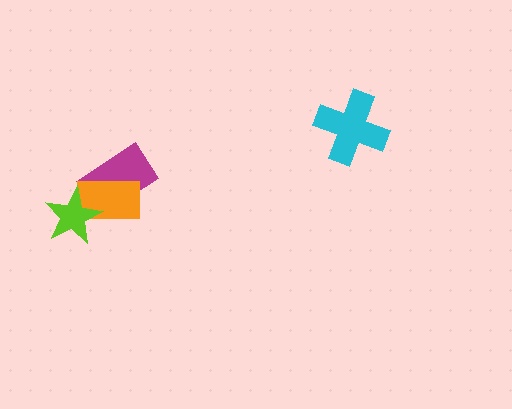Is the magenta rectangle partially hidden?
Yes, it is partially covered by another shape.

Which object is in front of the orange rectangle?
The lime star is in front of the orange rectangle.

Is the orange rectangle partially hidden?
Yes, it is partially covered by another shape.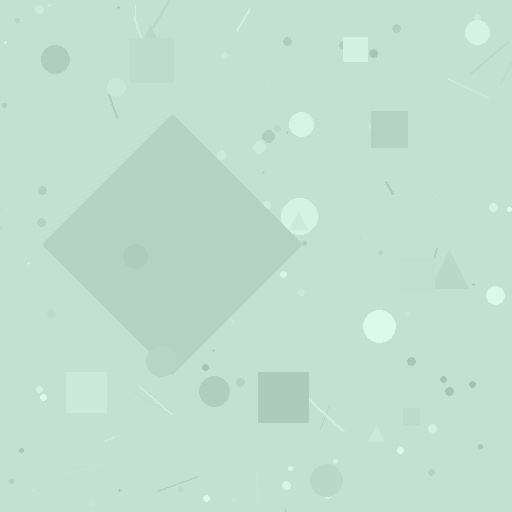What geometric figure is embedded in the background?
A diamond is embedded in the background.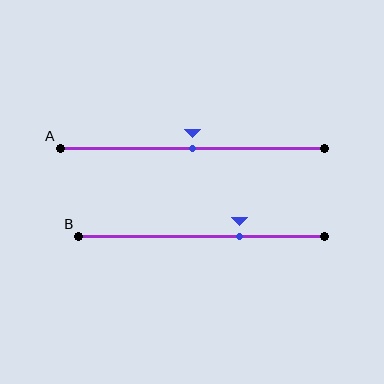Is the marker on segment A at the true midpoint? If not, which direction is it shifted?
Yes, the marker on segment A is at the true midpoint.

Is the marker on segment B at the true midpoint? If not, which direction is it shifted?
No, the marker on segment B is shifted to the right by about 16% of the segment length.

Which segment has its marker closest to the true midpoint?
Segment A has its marker closest to the true midpoint.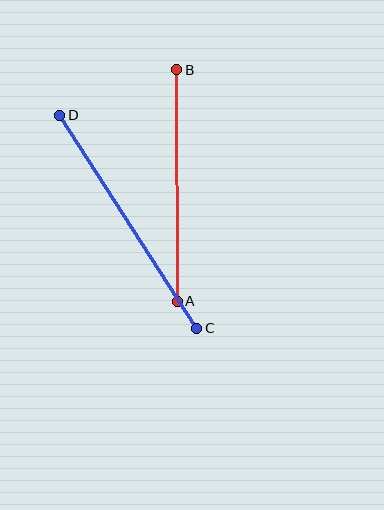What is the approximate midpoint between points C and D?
The midpoint is at approximately (128, 222) pixels.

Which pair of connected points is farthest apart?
Points C and D are farthest apart.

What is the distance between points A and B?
The distance is approximately 231 pixels.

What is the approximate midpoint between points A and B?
The midpoint is at approximately (177, 185) pixels.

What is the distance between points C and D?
The distance is approximately 253 pixels.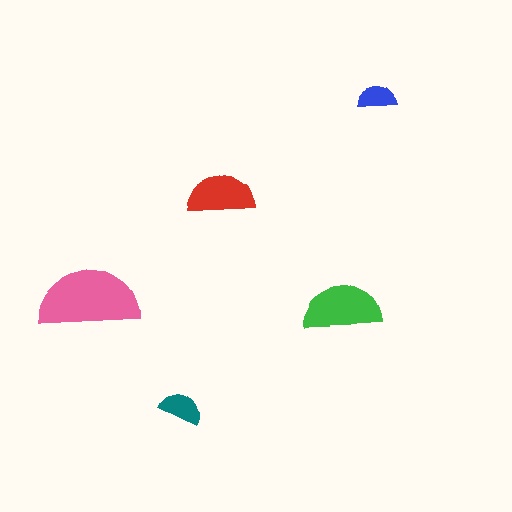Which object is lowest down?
The teal semicircle is bottommost.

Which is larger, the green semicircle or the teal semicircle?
The green one.